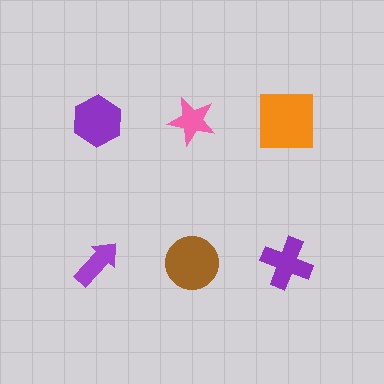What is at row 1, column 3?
An orange square.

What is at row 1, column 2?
A pink star.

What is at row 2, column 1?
A purple arrow.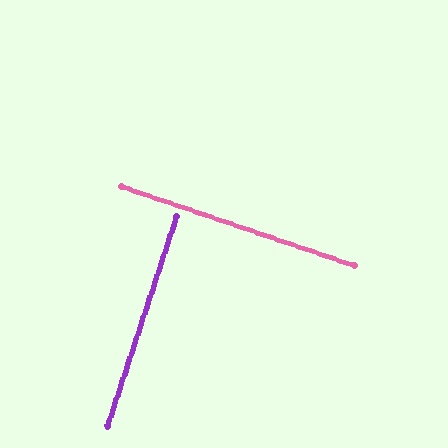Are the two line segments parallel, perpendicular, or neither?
Perpendicular — they meet at approximately 90°.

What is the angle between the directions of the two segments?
Approximately 90 degrees.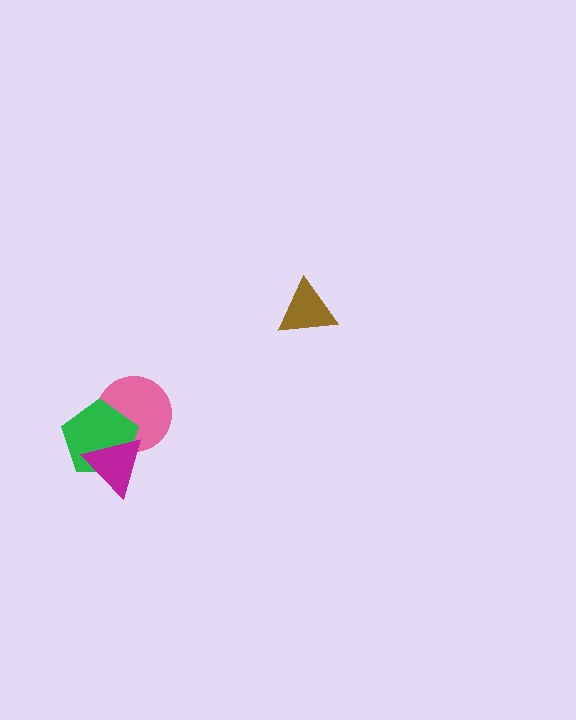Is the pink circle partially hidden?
Yes, it is partially covered by another shape.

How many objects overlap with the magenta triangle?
2 objects overlap with the magenta triangle.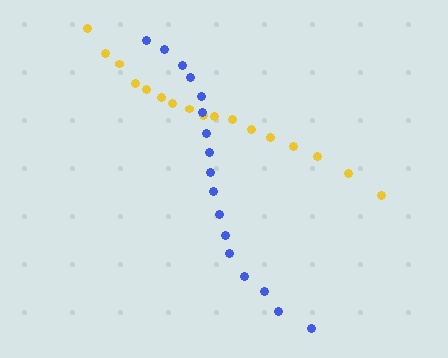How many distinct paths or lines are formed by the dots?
There are 2 distinct paths.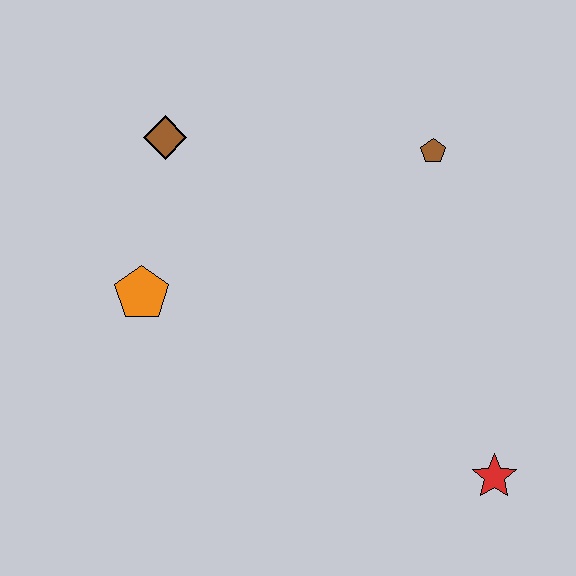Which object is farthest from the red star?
The brown diamond is farthest from the red star.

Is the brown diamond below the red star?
No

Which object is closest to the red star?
The brown pentagon is closest to the red star.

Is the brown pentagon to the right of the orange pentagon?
Yes